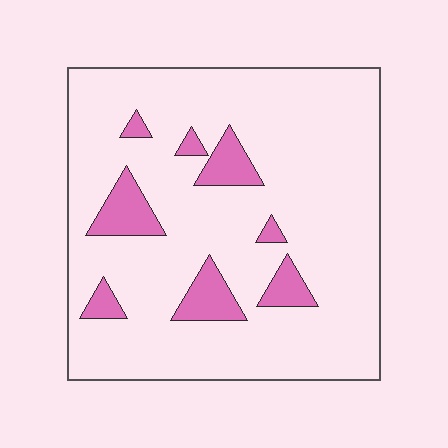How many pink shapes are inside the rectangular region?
8.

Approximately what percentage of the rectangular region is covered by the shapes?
Approximately 10%.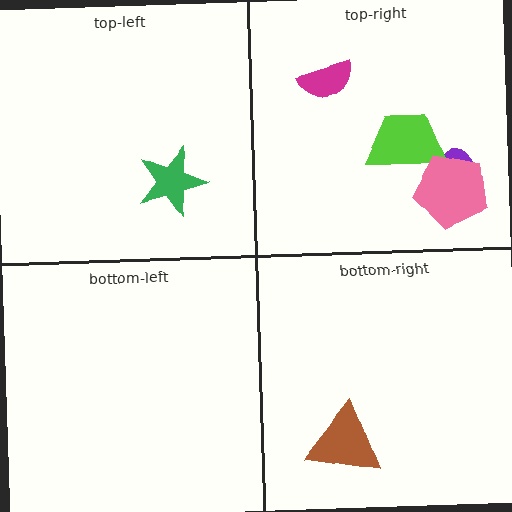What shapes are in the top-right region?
The purple ellipse, the magenta semicircle, the lime trapezoid, the pink pentagon.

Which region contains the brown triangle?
The bottom-right region.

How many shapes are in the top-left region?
1.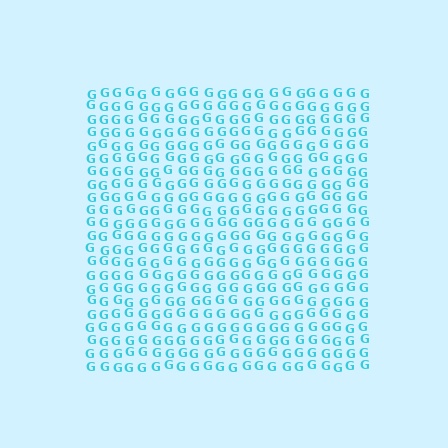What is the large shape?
The large shape is a square.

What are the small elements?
The small elements are letter G's.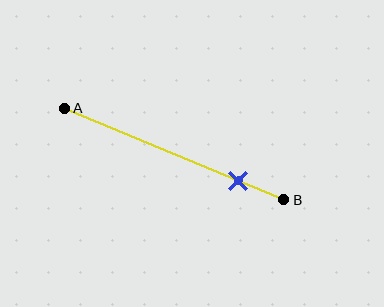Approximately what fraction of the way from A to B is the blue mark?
The blue mark is approximately 80% of the way from A to B.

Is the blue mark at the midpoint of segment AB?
No, the mark is at about 80% from A, not at the 50% midpoint.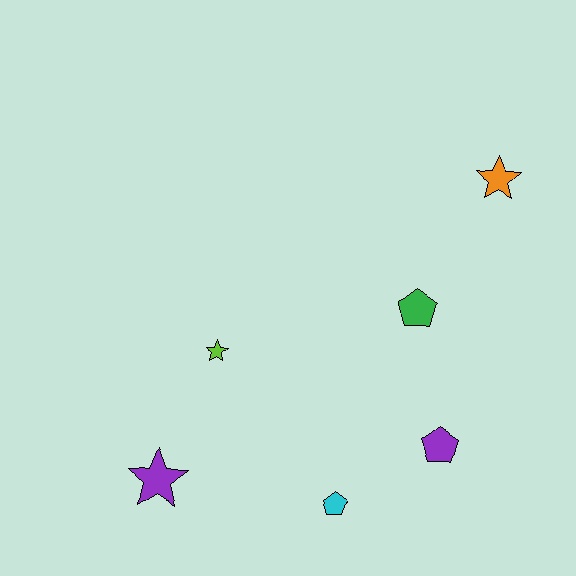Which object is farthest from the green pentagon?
The purple star is farthest from the green pentagon.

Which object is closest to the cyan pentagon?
The purple pentagon is closest to the cyan pentagon.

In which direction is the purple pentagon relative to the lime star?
The purple pentagon is to the right of the lime star.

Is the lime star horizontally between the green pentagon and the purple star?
Yes